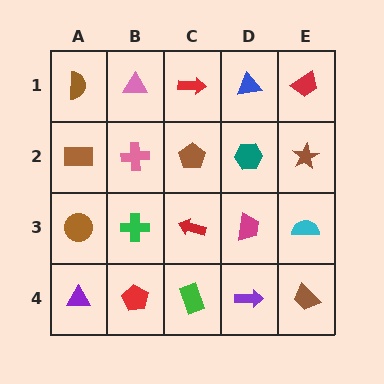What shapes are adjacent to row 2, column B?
A pink triangle (row 1, column B), a green cross (row 3, column B), a brown rectangle (row 2, column A), a brown pentagon (row 2, column C).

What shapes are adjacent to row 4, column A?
A brown circle (row 3, column A), a red pentagon (row 4, column B).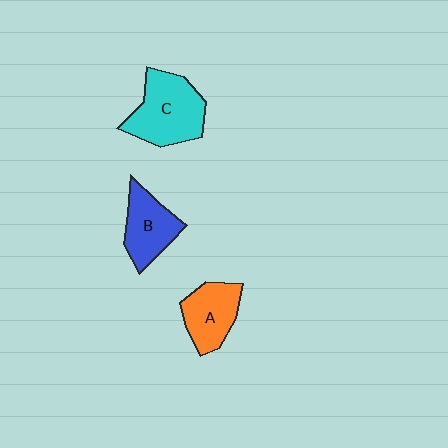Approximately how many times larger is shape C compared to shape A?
Approximately 1.4 times.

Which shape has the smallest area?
Shape A (orange).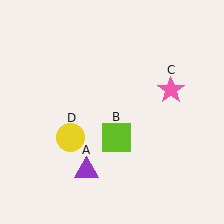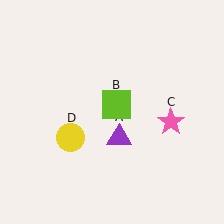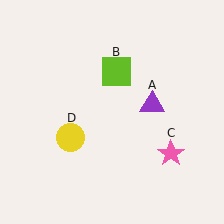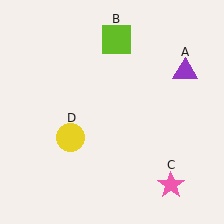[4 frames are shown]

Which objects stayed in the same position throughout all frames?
Yellow circle (object D) remained stationary.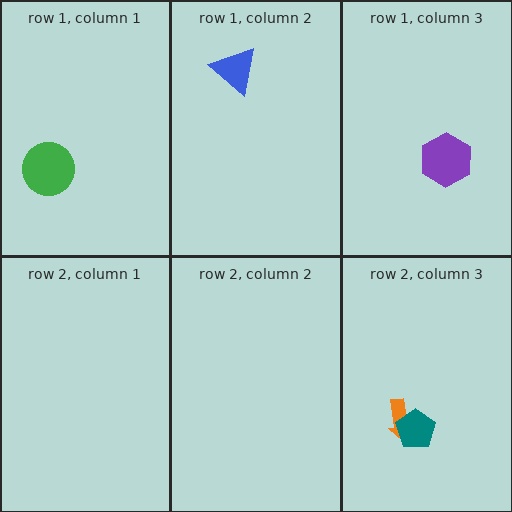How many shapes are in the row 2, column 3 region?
2.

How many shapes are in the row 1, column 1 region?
1.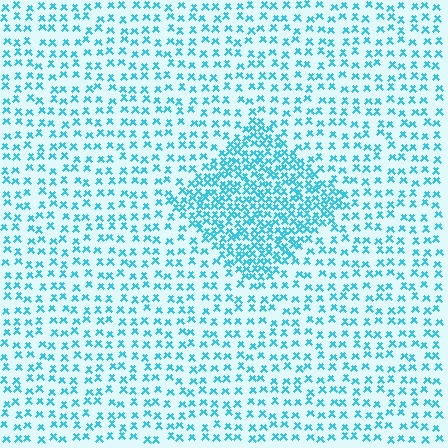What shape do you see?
I see a diamond.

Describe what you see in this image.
The image contains small cyan elements arranged at two different densities. A diamond-shaped region is visible where the elements are more densely packed than the surrounding area.